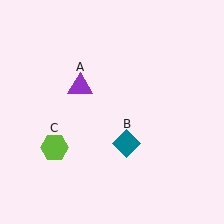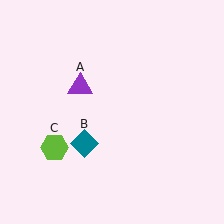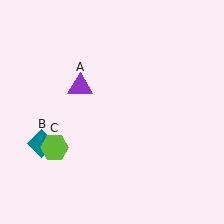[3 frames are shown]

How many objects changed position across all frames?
1 object changed position: teal diamond (object B).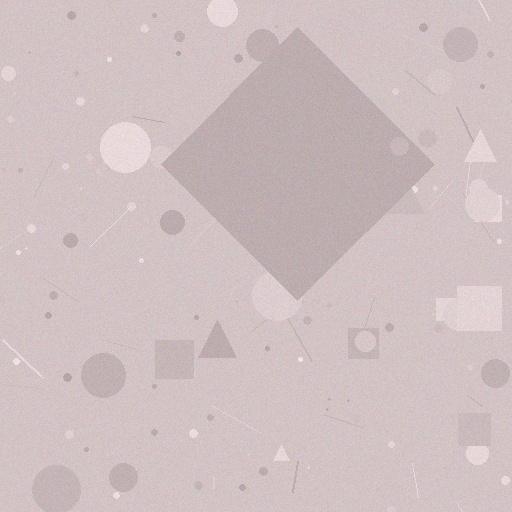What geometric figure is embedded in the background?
A diamond is embedded in the background.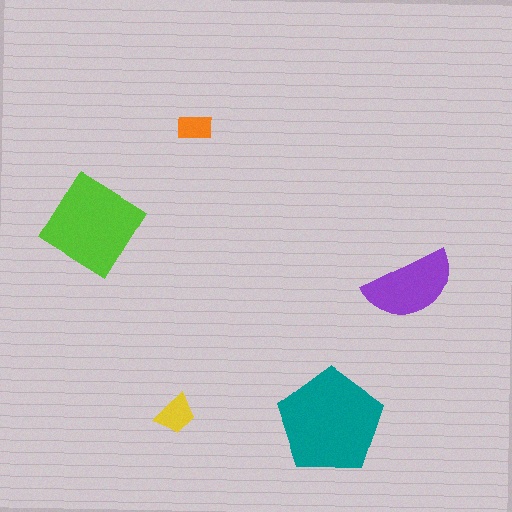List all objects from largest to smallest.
The teal pentagon, the lime diamond, the purple semicircle, the yellow trapezoid, the orange rectangle.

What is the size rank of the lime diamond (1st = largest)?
2nd.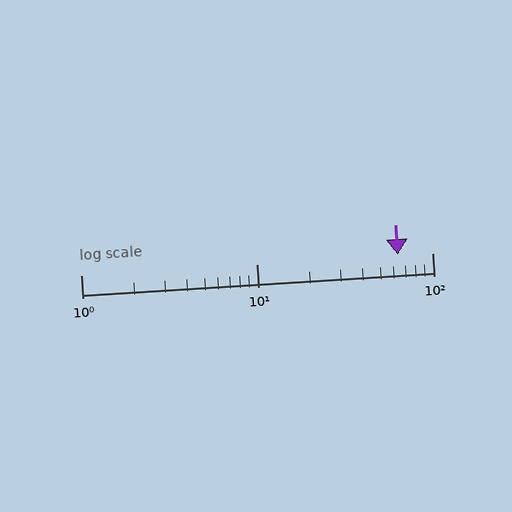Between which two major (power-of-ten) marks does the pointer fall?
The pointer is between 10 and 100.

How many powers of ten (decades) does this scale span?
The scale spans 2 decades, from 1 to 100.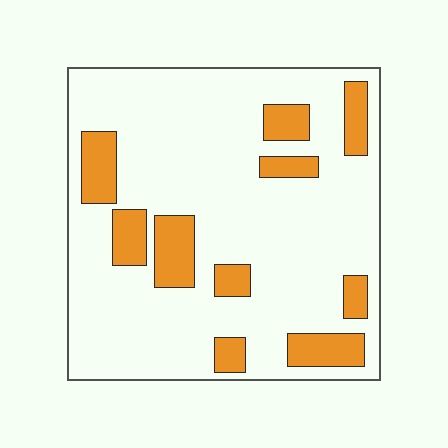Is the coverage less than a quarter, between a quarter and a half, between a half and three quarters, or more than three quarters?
Less than a quarter.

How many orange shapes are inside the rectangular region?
10.